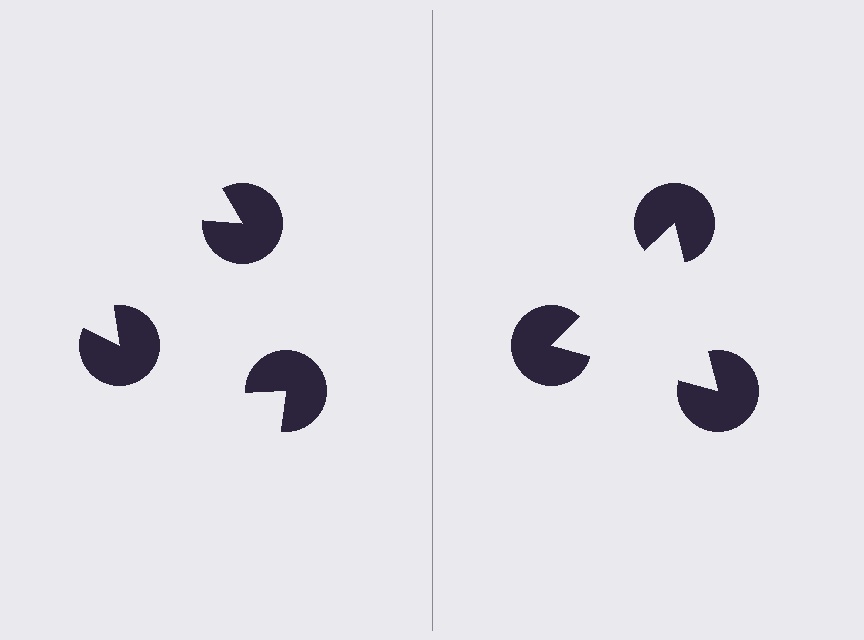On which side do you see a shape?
An illusory triangle appears on the right side. On the left side the wedge cuts are rotated, so no coherent shape forms.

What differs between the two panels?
The pac-man discs are positioned identically on both sides; only the wedge orientations differ. On the right they align to a triangle; on the left they are misaligned.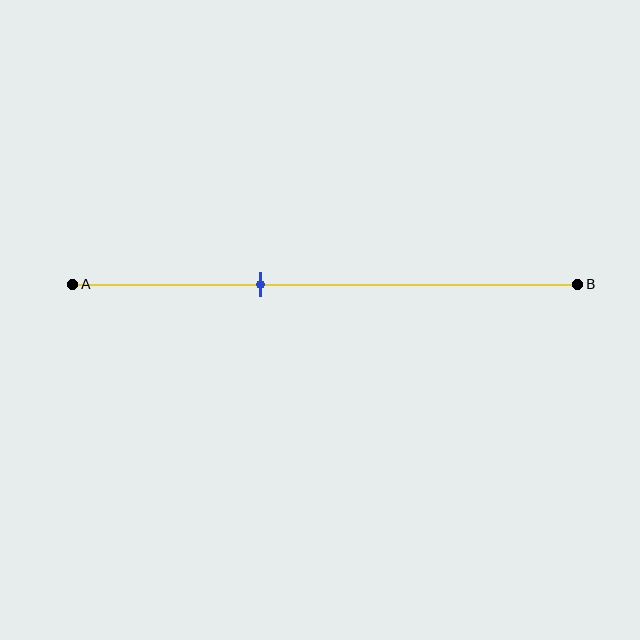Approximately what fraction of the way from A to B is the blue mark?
The blue mark is approximately 35% of the way from A to B.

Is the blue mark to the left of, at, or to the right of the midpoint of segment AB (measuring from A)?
The blue mark is to the left of the midpoint of segment AB.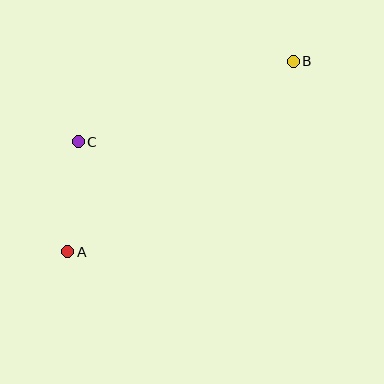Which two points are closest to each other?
Points A and C are closest to each other.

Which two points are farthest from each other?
Points A and B are farthest from each other.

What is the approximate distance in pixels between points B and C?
The distance between B and C is approximately 230 pixels.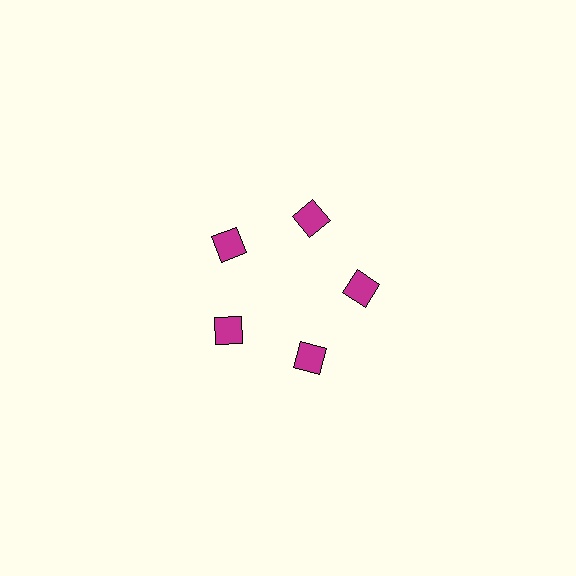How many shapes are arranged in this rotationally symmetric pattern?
There are 5 shapes, arranged in 5 groups of 1.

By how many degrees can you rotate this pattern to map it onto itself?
The pattern maps onto itself every 72 degrees of rotation.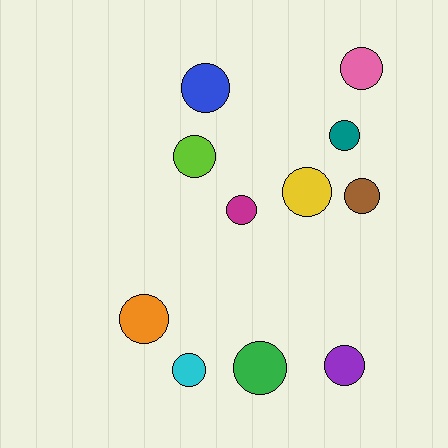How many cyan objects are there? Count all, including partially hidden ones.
There is 1 cyan object.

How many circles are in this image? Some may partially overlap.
There are 11 circles.